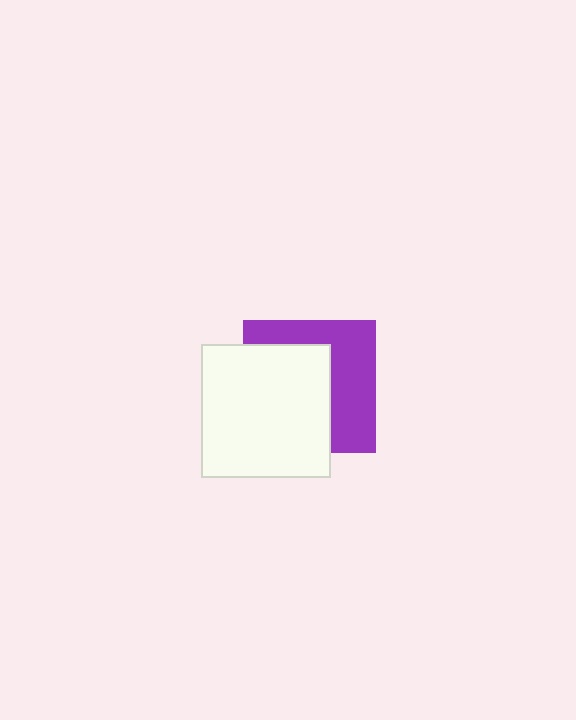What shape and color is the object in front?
The object in front is a white rectangle.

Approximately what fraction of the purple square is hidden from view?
Roughly 55% of the purple square is hidden behind the white rectangle.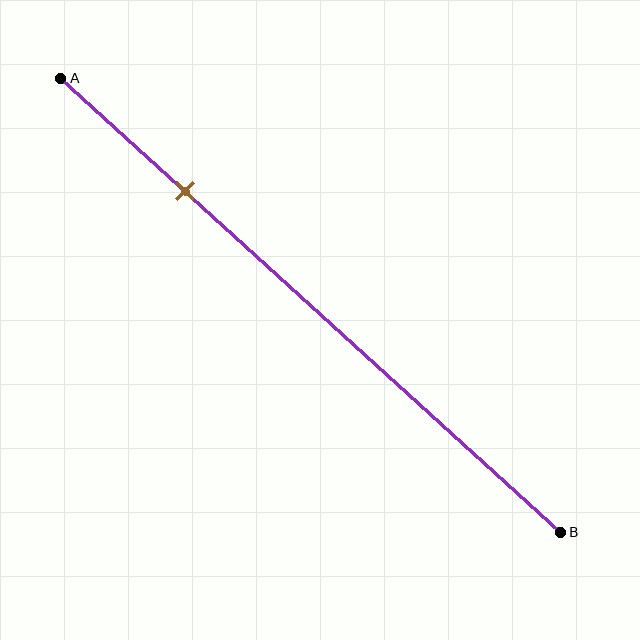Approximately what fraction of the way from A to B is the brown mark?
The brown mark is approximately 25% of the way from A to B.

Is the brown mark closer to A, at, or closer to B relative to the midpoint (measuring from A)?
The brown mark is closer to point A than the midpoint of segment AB.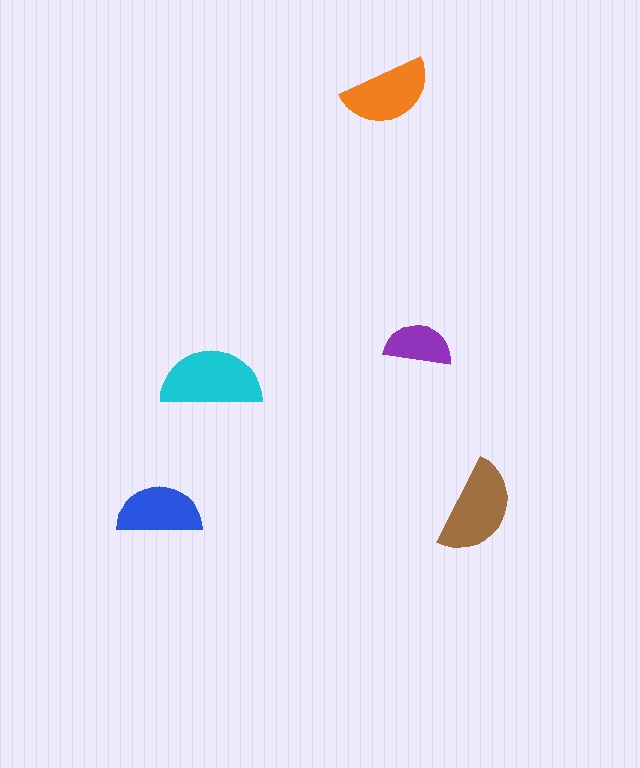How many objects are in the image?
There are 5 objects in the image.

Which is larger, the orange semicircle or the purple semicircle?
The orange one.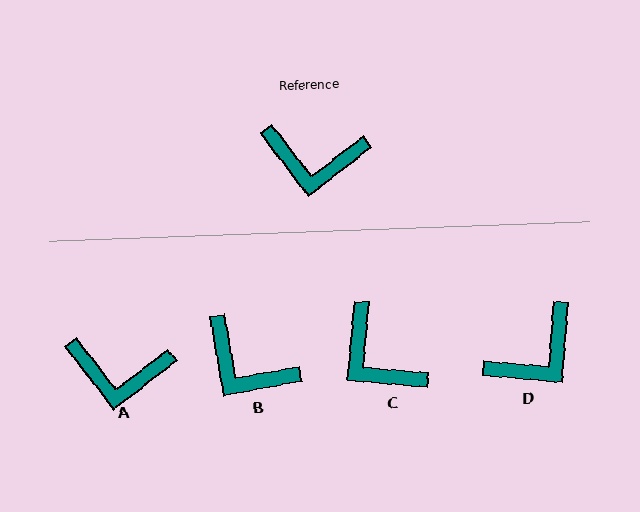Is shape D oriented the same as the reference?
No, it is off by about 48 degrees.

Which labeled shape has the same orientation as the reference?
A.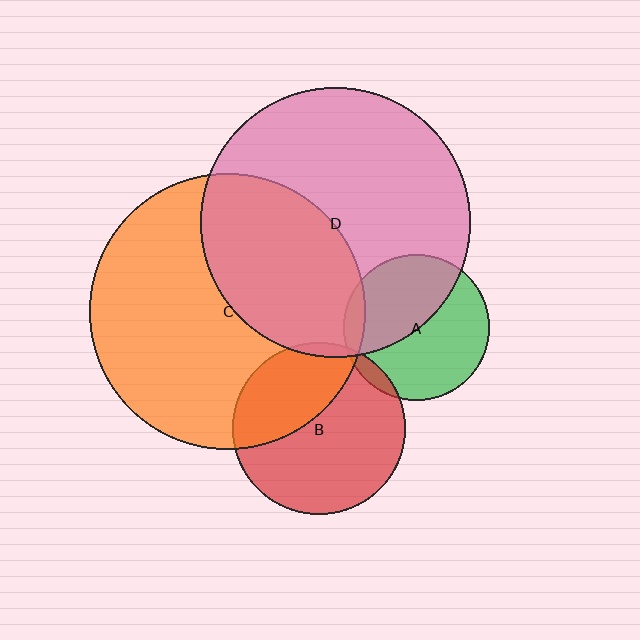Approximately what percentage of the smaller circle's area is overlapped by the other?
Approximately 40%.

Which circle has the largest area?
Circle C (orange).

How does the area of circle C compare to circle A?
Approximately 3.6 times.